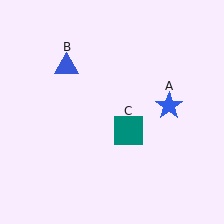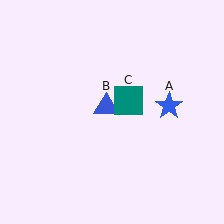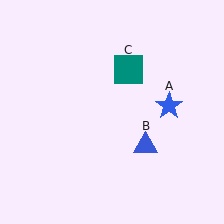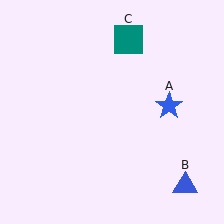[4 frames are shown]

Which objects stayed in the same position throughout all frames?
Blue star (object A) remained stationary.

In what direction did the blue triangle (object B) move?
The blue triangle (object B) moved down and to the right.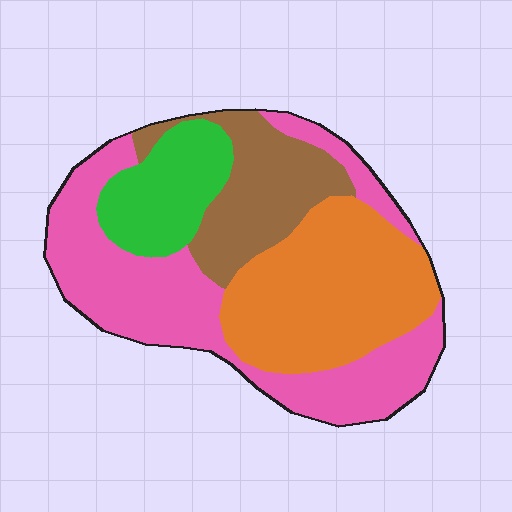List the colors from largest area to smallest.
From largest to smallest: pink, orange, brown, green.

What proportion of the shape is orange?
Orange takes up about one third (1/3) of the shape.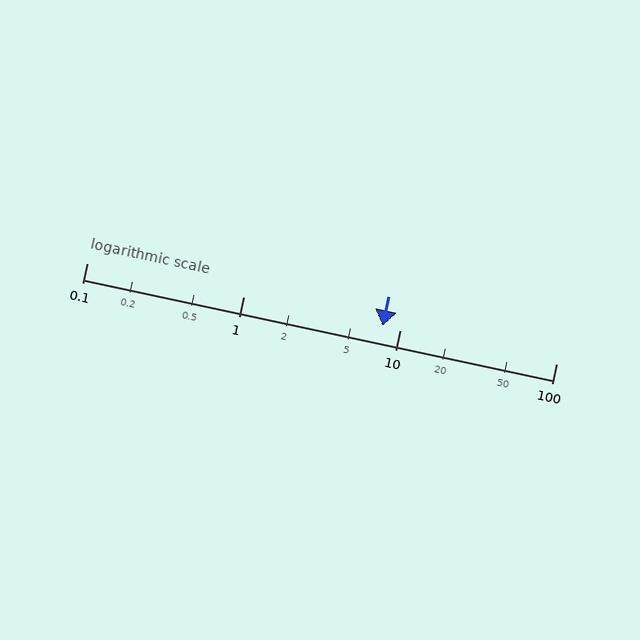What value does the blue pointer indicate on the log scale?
The pointer indicates approximately 7.8.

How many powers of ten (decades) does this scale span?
The scale spans 3 decades, from 0.1 to 100.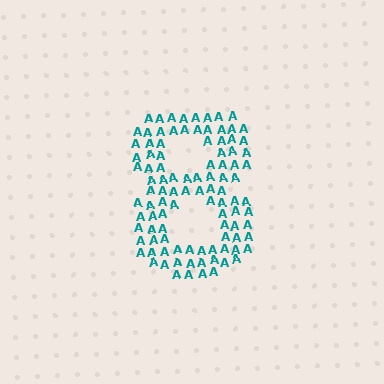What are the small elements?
The small elements are letter A's.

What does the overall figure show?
The overall figure shows the digit 8.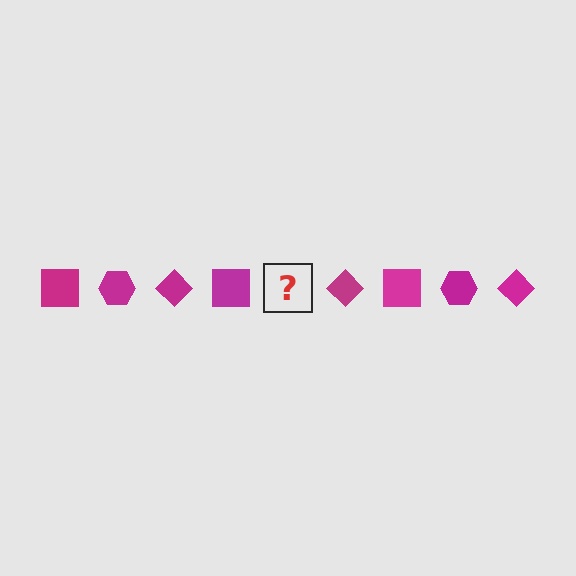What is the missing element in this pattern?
The missing element is a magenta hexagon.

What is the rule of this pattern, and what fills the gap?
The rule is that the pattern cycles through square, hexagon, diamond shapes in magenta. The gap should be filled with a magenta hexagon.